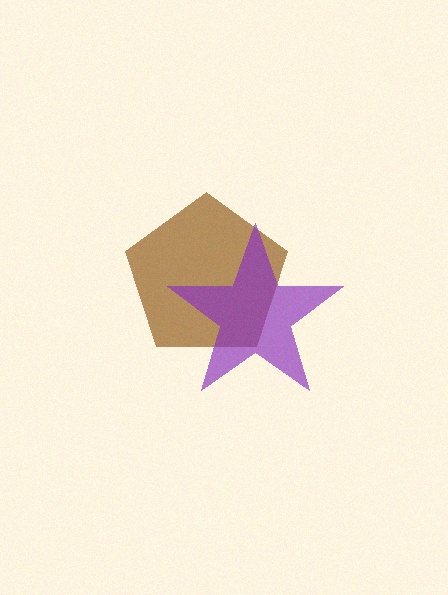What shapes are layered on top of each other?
The layered shapes are: a brown pentagon, a purple star.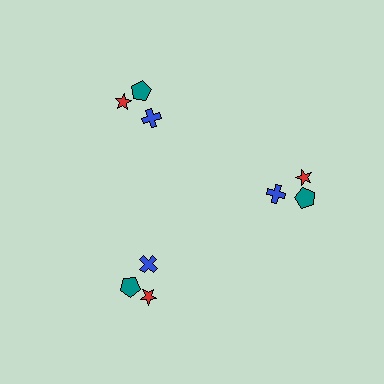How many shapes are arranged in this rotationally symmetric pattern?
There are 9 shapes, arranged in 3 groups of 3.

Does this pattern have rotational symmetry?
Yes, this pattern has 3-fold rotational symmetry. It looks the same after rotating 120 degrees around the center.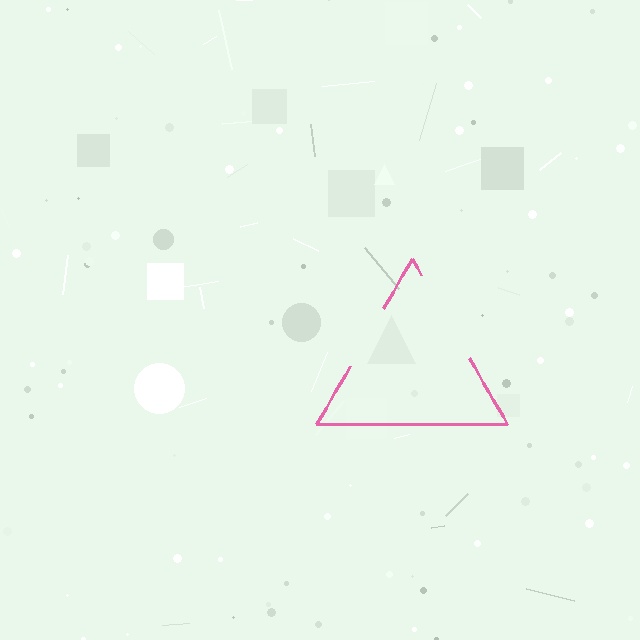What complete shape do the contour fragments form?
The contour fragments form a triangle.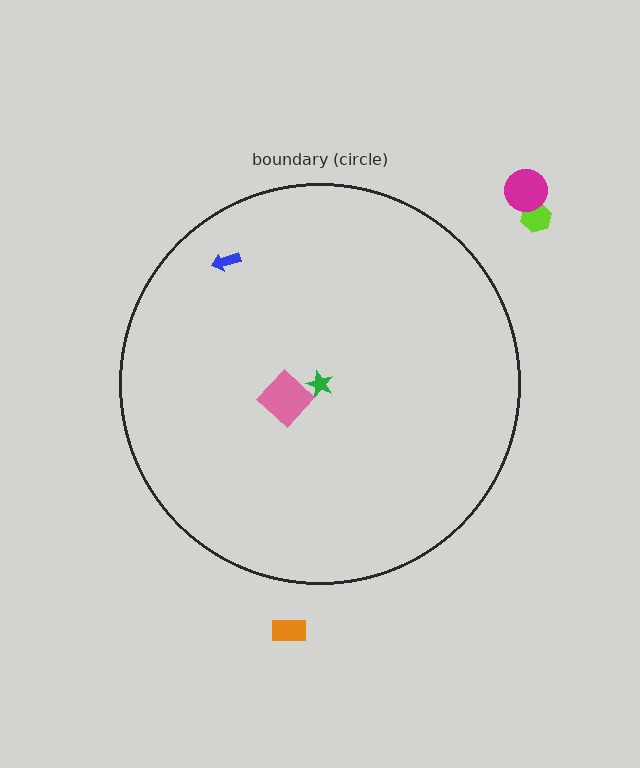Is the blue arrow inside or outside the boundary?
Inside.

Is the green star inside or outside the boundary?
Inside.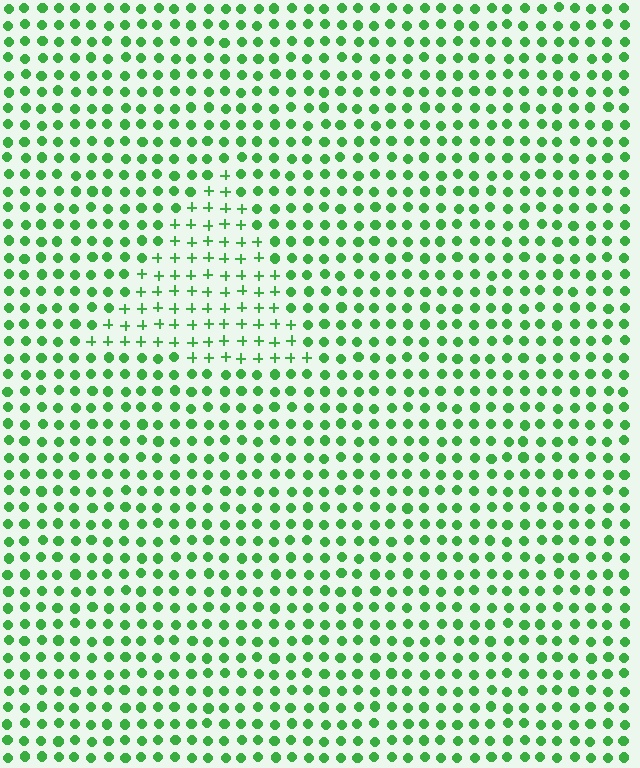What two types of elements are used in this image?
The image uses plus signs inside the triangle region and circles outside it.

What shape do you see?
I see a triangle.